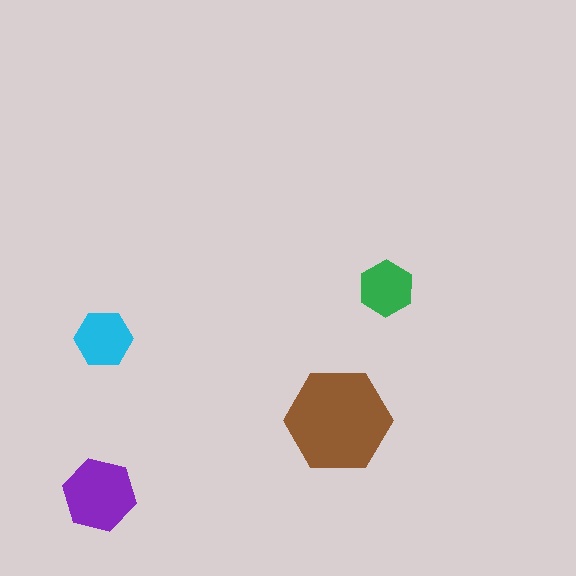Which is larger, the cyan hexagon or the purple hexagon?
The purple one.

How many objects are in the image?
There are 4 objects in the image.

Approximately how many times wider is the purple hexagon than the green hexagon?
About 1.5 times wider.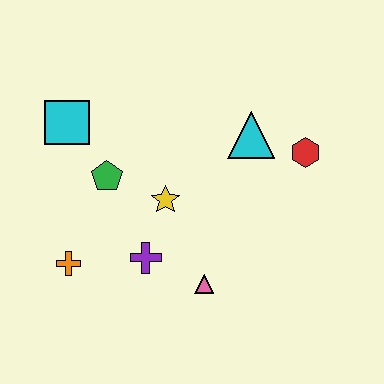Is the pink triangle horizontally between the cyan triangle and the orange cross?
Yes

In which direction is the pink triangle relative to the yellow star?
The pink triangle is below the yellow star.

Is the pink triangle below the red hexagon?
Yes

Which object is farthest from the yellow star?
The red hexagon is farthest from the yellow star.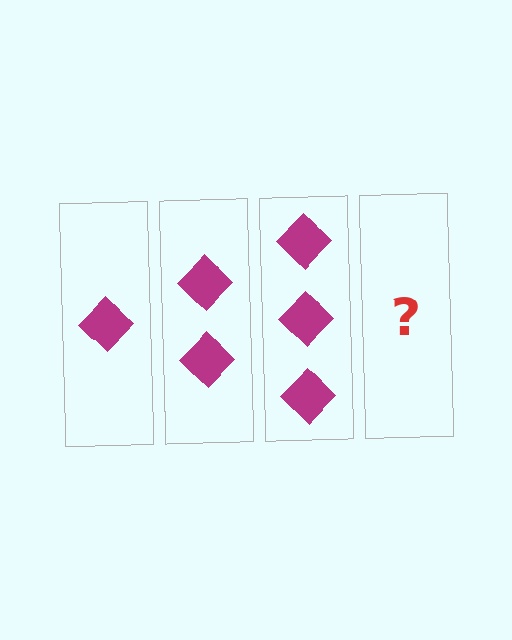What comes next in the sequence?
The next element should be 4 diamonds.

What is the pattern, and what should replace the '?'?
The pattern is that each step adds one more diamond. The '?' should be 4 diamonds.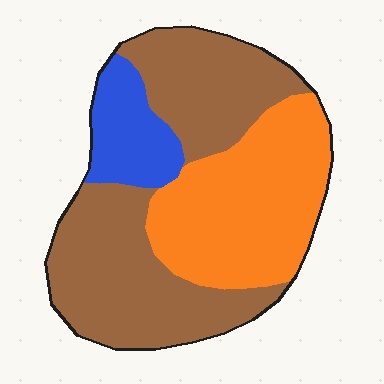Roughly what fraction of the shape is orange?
Orange covers roughly 35% of the shape.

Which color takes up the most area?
Brown, at roughly 50%.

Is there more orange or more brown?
Brown.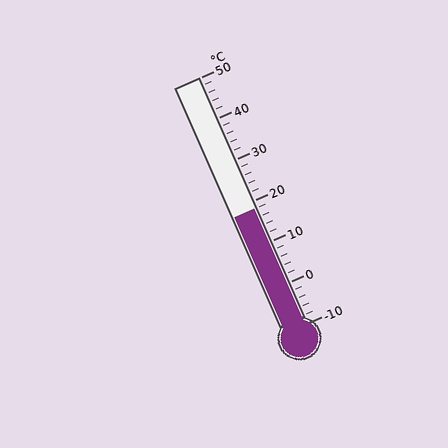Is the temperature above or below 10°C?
The temperature is above 10°C.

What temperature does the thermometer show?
The thermometer shows approximately 18°C.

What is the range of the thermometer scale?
The thermometer scale ranges from -10°C to 50°C.